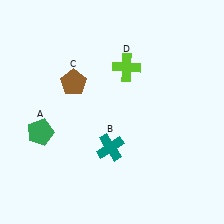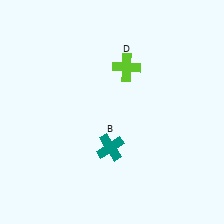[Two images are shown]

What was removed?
The brown pentagon (C), the green pentagon (A) were removed in Image 2.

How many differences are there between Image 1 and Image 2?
There are 2 differences between the two images.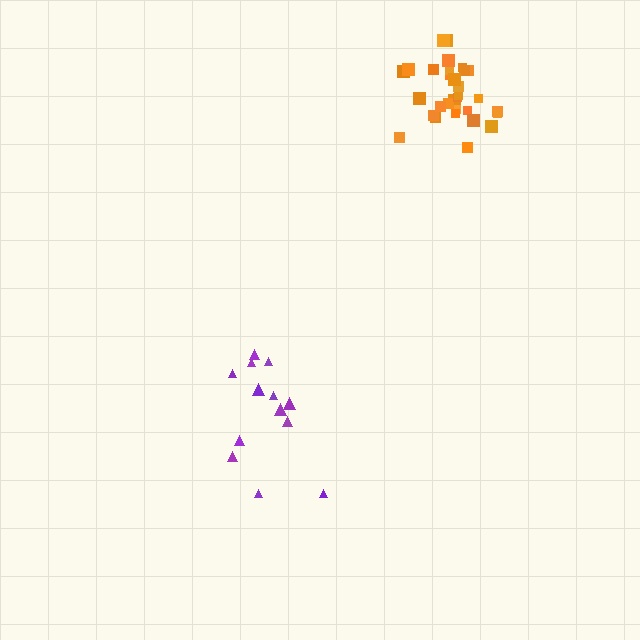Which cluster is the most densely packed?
Orange.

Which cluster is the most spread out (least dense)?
Purple.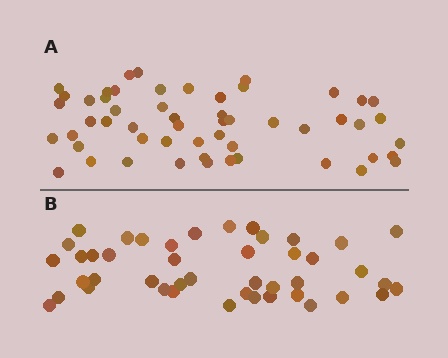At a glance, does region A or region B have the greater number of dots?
Region A (the top region) has more dots.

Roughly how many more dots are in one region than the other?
Region A has roughly 10 or so more dots than region B.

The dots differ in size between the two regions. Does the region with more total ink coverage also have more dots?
No. Region B has more total ink coverage because its dots are larger, but region A actually contains more individual dots. Total area can be misleading — the number of items is what matters here.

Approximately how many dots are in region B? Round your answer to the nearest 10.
About 40 dots. (The exact count is 44, which rounds to 40.)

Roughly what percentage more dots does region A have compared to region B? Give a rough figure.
About 25% more.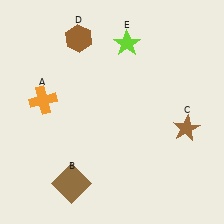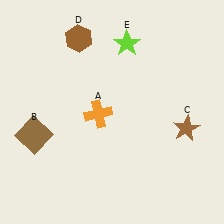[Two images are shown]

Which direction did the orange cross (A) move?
The orange cross (A) moved right.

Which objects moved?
The objects that moved are: the orange cross (A), the brown square (B).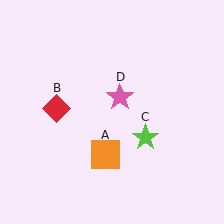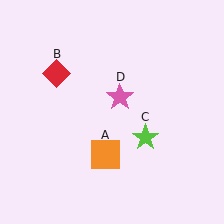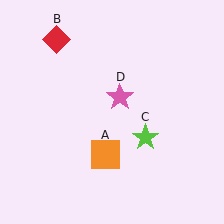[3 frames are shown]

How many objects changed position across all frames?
1 object changed position: red diamond (object B).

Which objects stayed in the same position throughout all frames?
Orange square (object A) and lime star (object C) and pink star (object D) remained stationary.